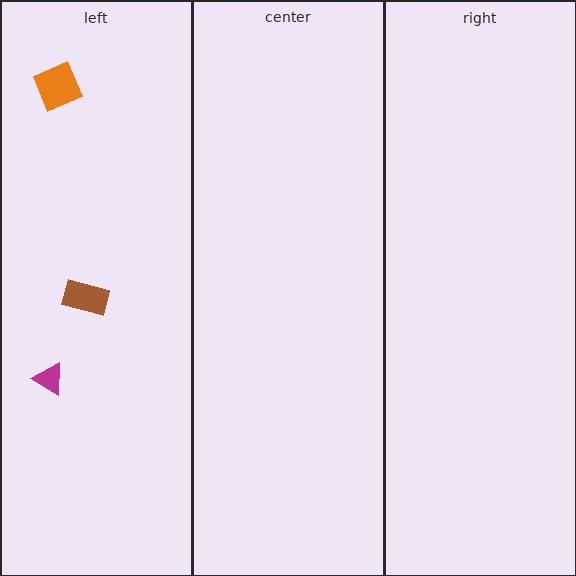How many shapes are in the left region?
3.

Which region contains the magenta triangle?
The left region.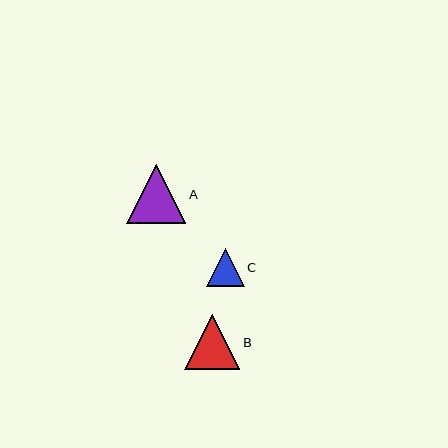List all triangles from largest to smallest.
From largest to smallest: A, B, C.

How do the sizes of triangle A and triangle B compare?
Triangle A and triangle B are approximately the same size.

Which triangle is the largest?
Triangle A is the largest with a size of approximately 59 pixels.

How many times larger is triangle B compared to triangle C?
Triangle B is approximately 1.4 times the size of triangle C.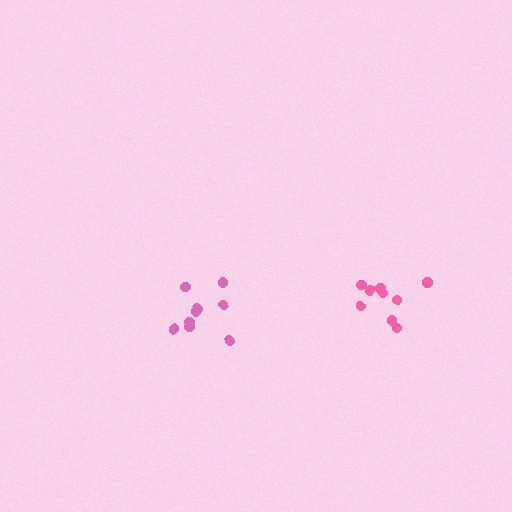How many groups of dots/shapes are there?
There are 2 groups.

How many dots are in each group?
Group 1: 9 dots, Group 2: 9 dots (18 total).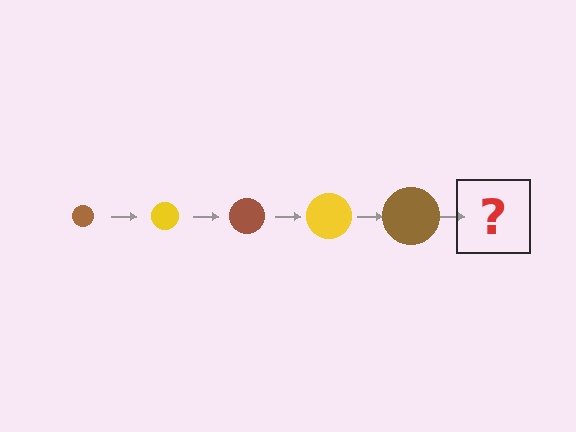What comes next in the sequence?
The next element should be a yellow circle, larger than the previous one.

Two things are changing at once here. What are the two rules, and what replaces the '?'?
The two rules are that the circle grows larger each step and the color cycles through brown and yellow. The '?' should be a yellow circle, larger than the previous one.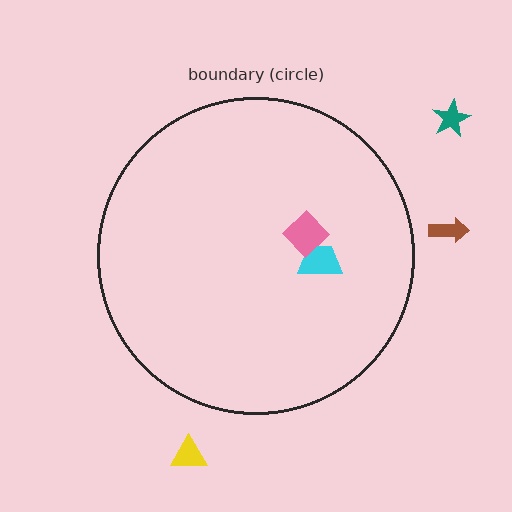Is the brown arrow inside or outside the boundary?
Outside.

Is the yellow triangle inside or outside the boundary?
Outside.